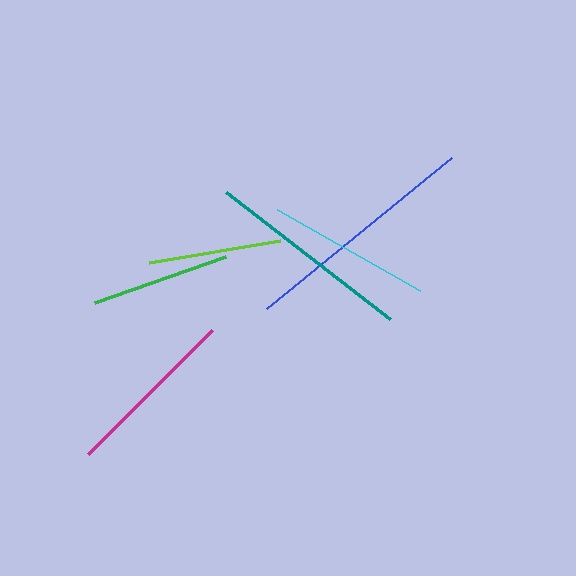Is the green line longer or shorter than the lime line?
The green line is longer than the lime line.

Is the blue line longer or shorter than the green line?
The blue line is longer than the green line.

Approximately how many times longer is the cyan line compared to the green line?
The cyan line is approximately 1.2 times the length of the green line.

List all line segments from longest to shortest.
From longest to shortest: blue, teal, magenta, cyan, green, lime.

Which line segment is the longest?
The blue line is the longest at approximately 239 pixels.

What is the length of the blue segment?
The blue segment is approximately 239 pixels long.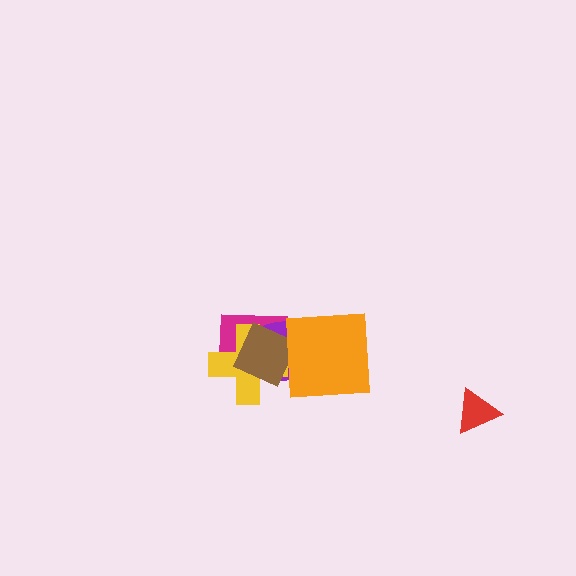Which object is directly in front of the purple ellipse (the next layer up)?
The yellow cross is directly in front of the purple ellipse.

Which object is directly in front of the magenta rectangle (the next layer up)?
The purple ellipse is directly in front of the magenta rectangle.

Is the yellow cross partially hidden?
Yes, it is partially covered by another shape.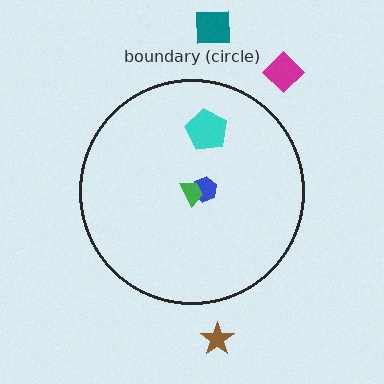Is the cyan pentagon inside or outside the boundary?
Inside.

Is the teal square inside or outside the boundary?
Outside.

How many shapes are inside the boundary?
3 inside, 3 outside.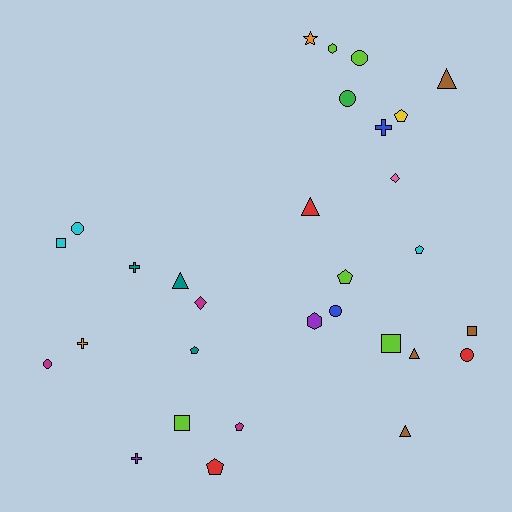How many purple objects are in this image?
There are 2 purple objects.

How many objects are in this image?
There are 30 objects.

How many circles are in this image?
There are 6 circles.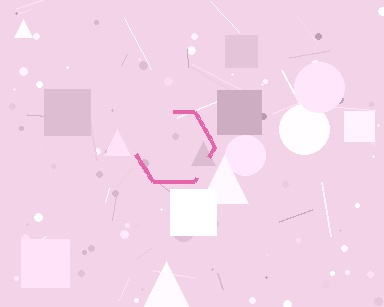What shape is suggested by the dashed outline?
The dashed outline suggests a hexagon.